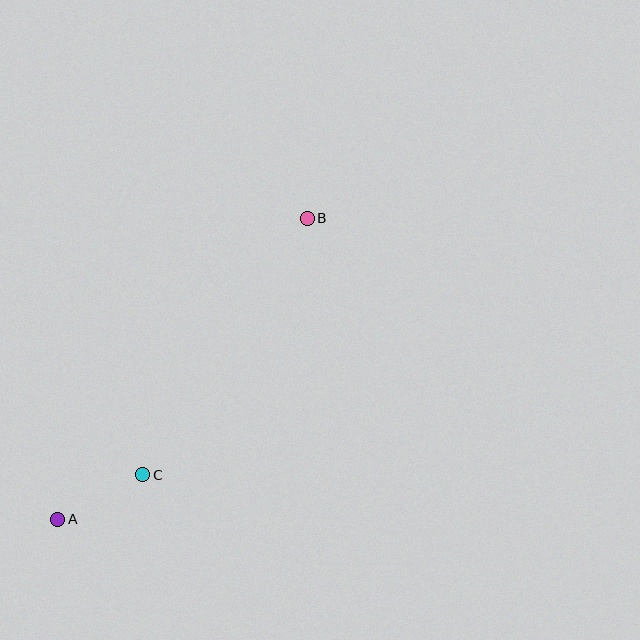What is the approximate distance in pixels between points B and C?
The distance between B and C is approximately 305 pixels.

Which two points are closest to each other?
Points A and C are closest to each other.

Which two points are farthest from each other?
Points A and B are farthest from each other.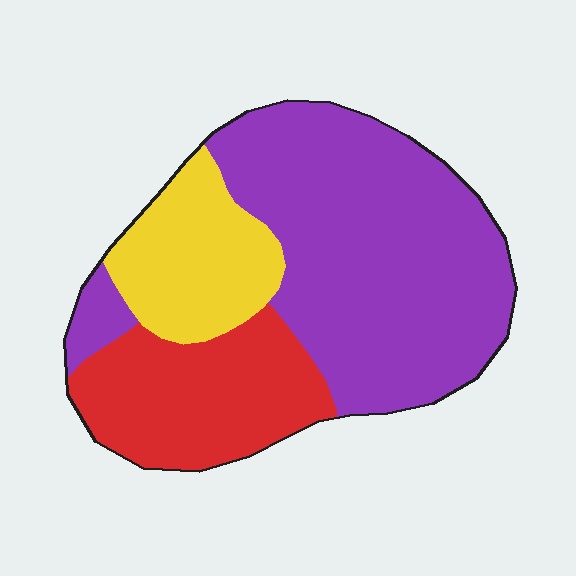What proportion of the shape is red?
Red covers around 25% of the shape.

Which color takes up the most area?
Purple, at roughly 55%.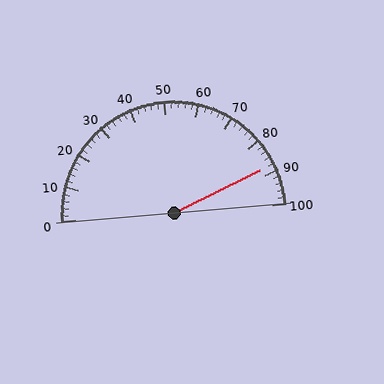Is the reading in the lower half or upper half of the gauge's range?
The reading is in the upper half of the range (0 to 100).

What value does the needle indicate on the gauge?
The needle indicates approximately 88.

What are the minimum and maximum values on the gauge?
The gauge ranges from 0 to 100.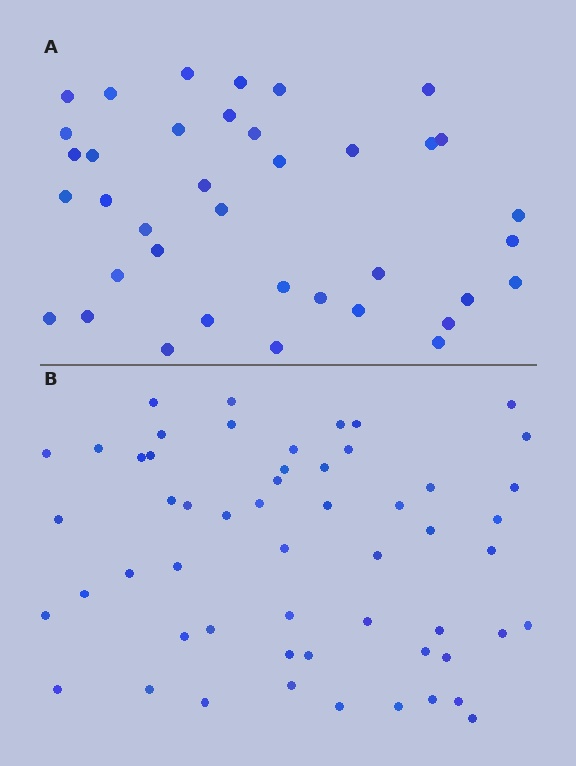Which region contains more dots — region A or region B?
Region B (the bottom region) has more dots.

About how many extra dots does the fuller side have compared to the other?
Region B has approximately 15 more dots than region A.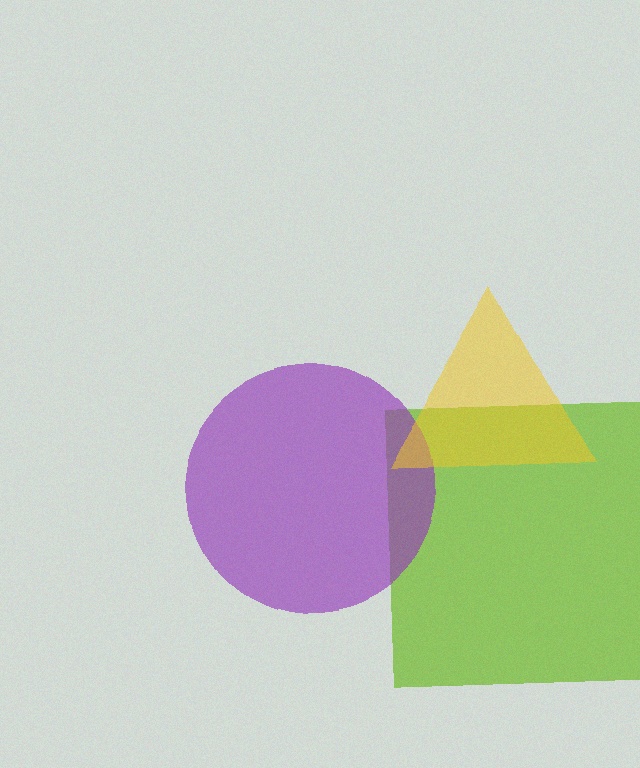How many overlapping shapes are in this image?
There are 3 overlapping shapes in the image.